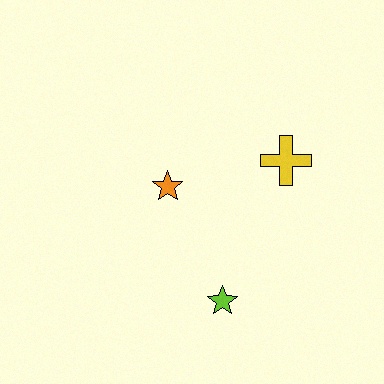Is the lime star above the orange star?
No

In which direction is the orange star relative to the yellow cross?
The orange star is to the left of the yellow cross.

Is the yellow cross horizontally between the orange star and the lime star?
No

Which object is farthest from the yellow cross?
The lime star is farthest from the yellow cross.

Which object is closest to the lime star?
The orange star is closest to the lime star.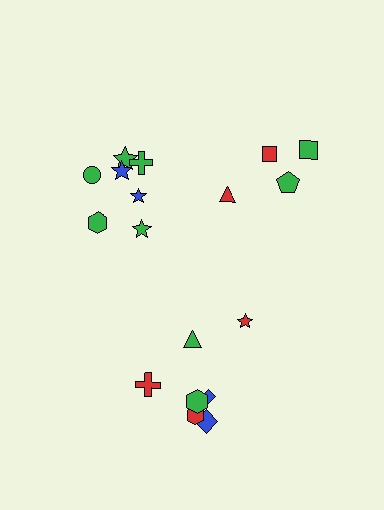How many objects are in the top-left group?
There are 6 objects.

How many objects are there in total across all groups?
There are 18 objects.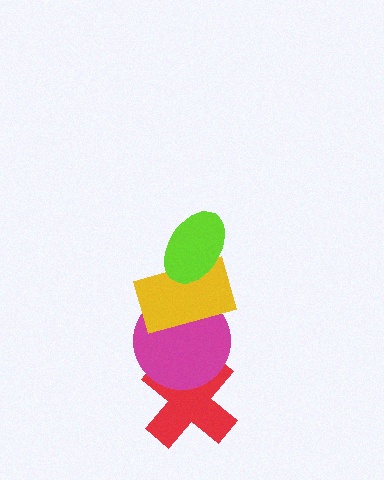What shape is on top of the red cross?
The magenta circle is on top of the red cross.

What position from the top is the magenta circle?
The magenta circle is 3rd from the top.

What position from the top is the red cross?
The red cross is 4th from the top.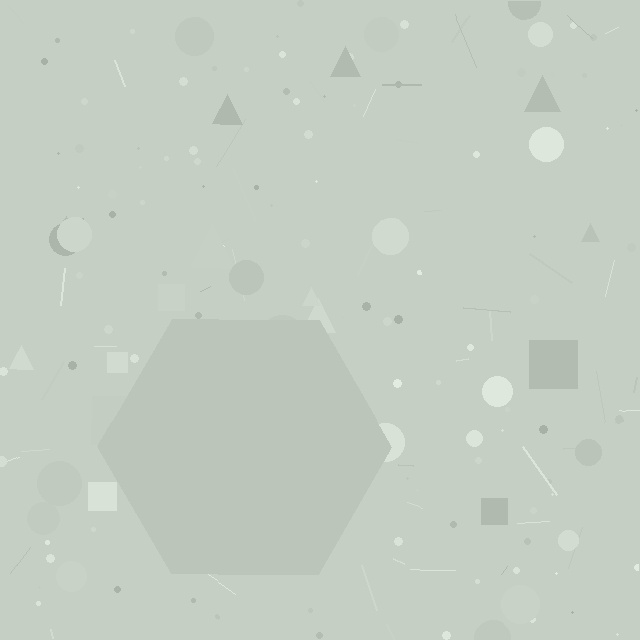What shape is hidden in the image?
A hexagon is hidden in the image.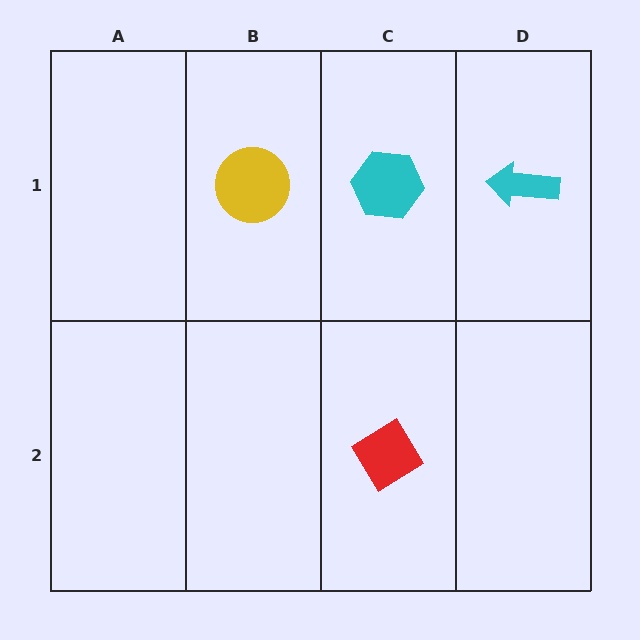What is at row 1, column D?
A cyan arrow.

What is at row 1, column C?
A cyan hexagon.